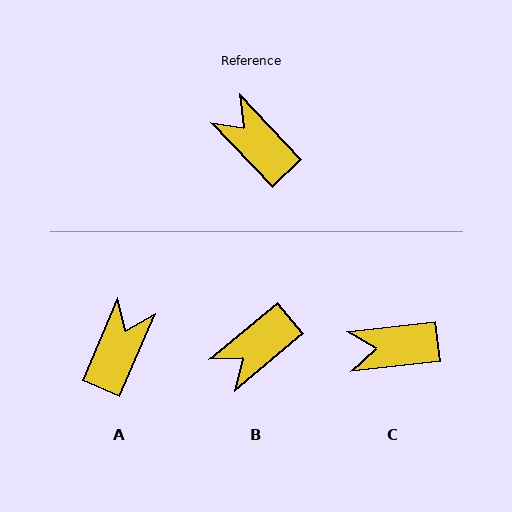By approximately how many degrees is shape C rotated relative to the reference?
Approximately 53 degrees counter-clockwise.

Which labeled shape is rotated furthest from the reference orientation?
B, about 86 degrees away.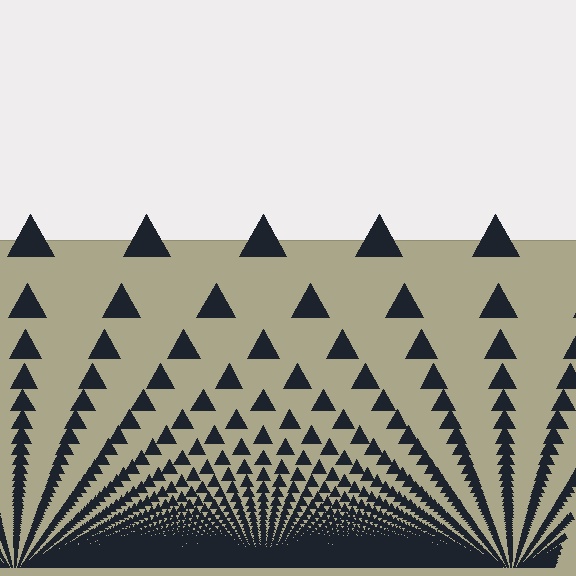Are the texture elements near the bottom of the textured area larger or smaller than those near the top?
Smaller. The gradient is inverted — elements near the bottom are smaller and denser.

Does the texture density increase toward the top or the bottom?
Density increases toward the bottom.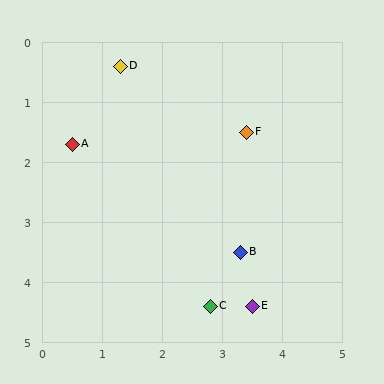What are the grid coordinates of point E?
Point E is at approximately (3.5, 4.4).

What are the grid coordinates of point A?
Point A is at approximately (0.5, 1.7).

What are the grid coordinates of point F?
Point F is at approximately (3.4, 1.5).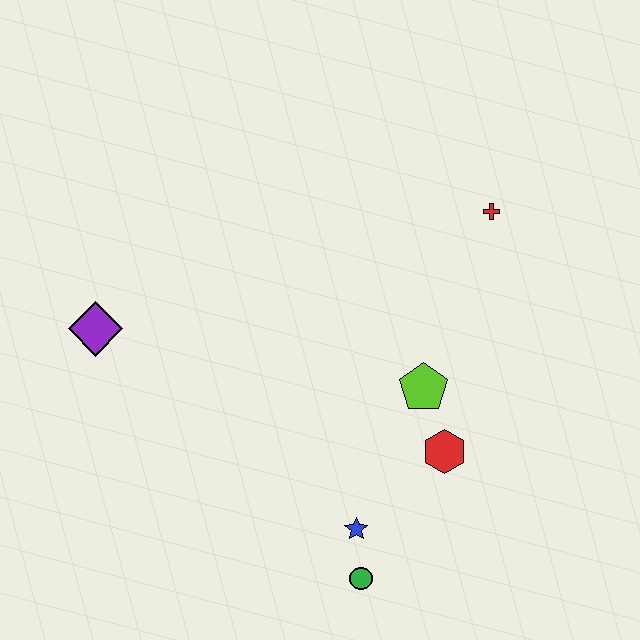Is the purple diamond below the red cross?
Yes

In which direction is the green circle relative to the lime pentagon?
The green circle is below the lime pentagon.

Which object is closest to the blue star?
The green circle is closest to the blue star.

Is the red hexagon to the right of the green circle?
Yes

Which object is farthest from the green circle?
The red cross is farthest from the green circle.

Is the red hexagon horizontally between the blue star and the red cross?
Yes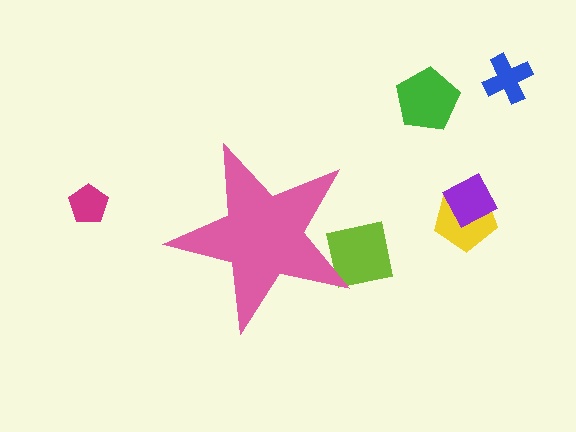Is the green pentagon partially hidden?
No, the green pentagon is fully visible.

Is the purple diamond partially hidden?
No, the purple diamond is fully visible.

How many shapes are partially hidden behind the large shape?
1 shape is partially hidden.